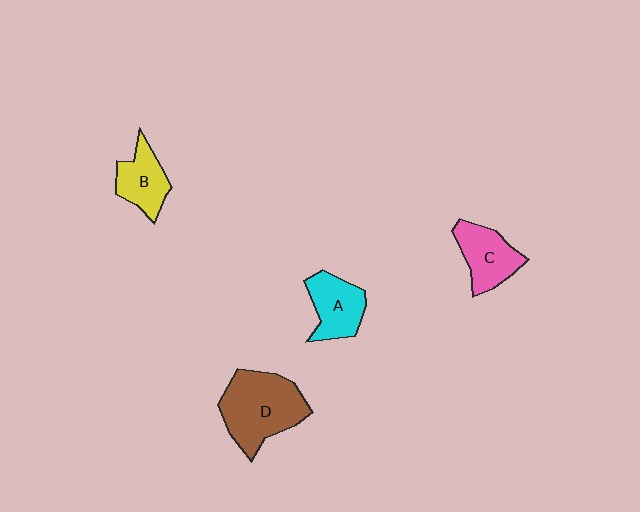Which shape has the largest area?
Shape D (brown).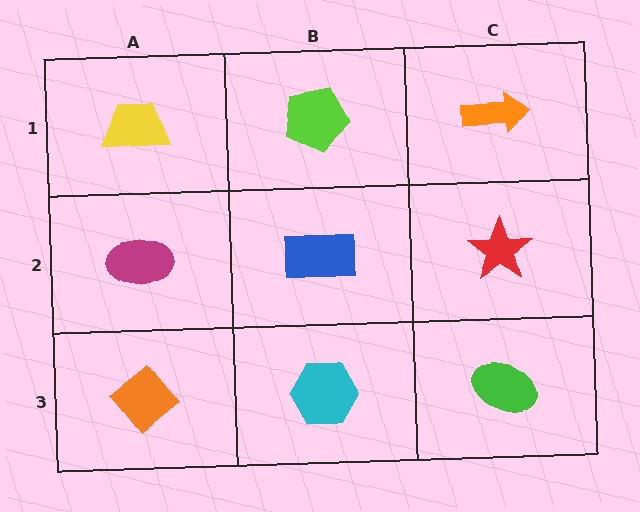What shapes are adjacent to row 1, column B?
A blue rectangle (row 2, column B), a yellow trapezoid (row 1, column A), an orange arrow (row 1, column C).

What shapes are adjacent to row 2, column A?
A yellow trapezoid (row 1, column A), an orange diamond (row 3, column A), a blue rectangle (row 2, column B).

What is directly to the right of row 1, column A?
A lime pentagon.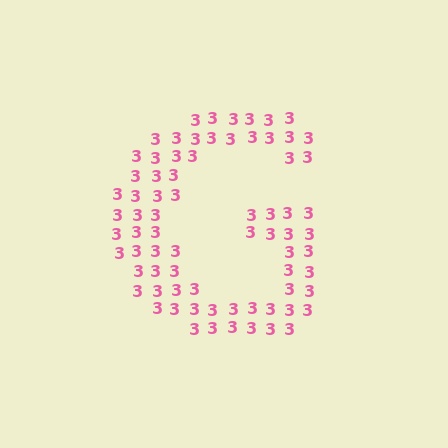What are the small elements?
The small elements are digit 3's.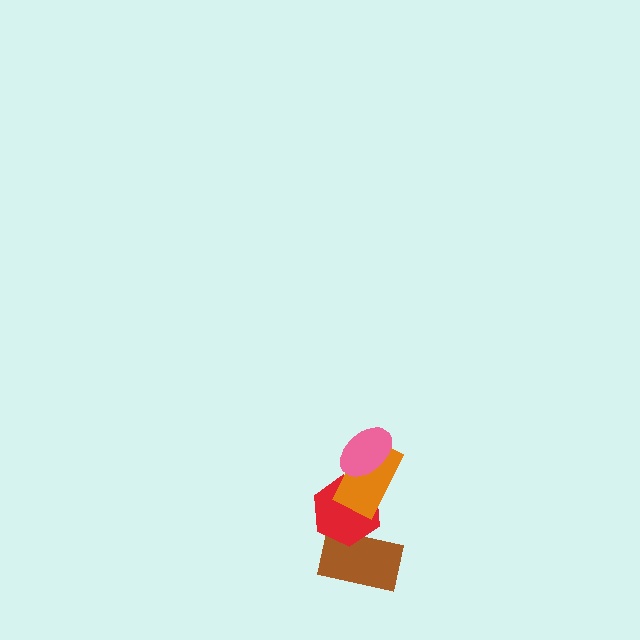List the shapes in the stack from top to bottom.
From top to bottom: the pink ellipse, the orange rectangle, the red hexagon, the brown rectangle.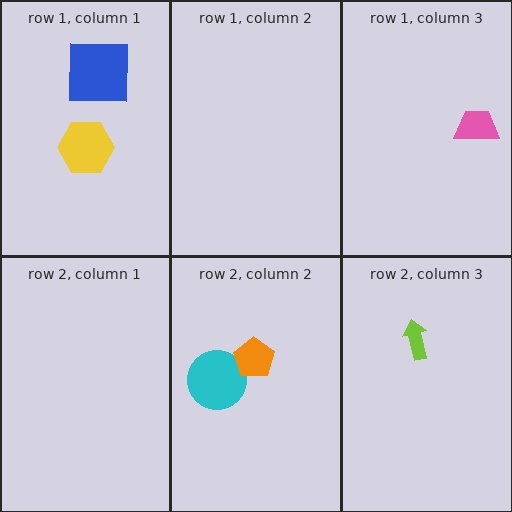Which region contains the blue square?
The row 1, column 1 region.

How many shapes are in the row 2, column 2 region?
2.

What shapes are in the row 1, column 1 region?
The blue square, the yellow hexagon.